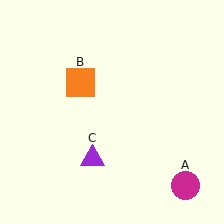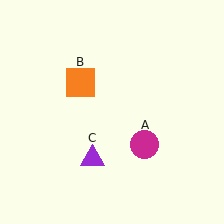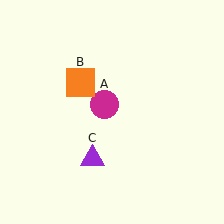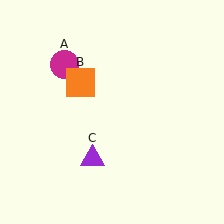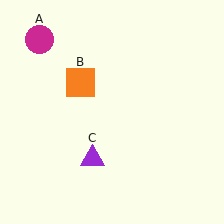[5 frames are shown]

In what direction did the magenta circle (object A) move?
The magenta circle (object A) moved up and to the left.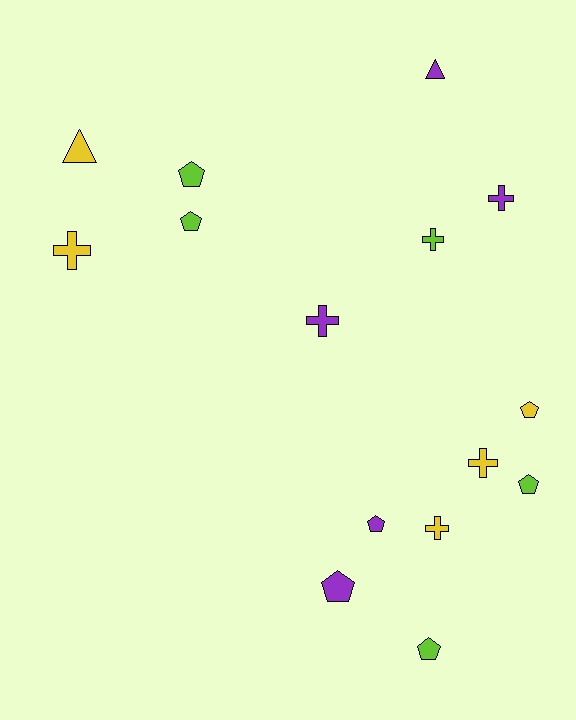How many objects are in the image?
There are 15 objects.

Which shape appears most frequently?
Pentagon, with 7 objects.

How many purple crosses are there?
There are 2 purple crosses.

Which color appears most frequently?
Lime, with 5 objects.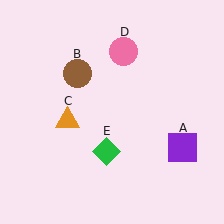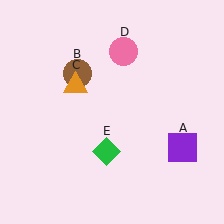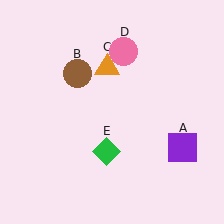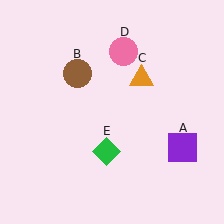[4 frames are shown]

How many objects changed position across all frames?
1 object changed position: orange triangle (object C).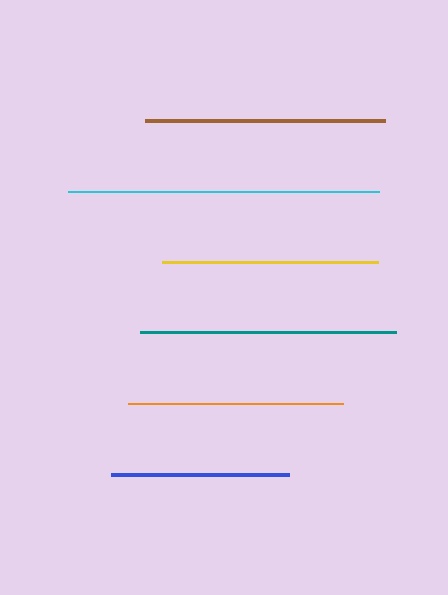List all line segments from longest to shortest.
From longest to shortest: cyan, teal, brown, yellow, orange, blue.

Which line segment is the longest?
The cyan line is the longest at approximately 311 pixels.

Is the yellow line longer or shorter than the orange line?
The yellow line is longer than the orange line.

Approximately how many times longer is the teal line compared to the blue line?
The teal line is approximately 1.4 times the length of the blue line.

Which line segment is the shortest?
The blue line is the shortest at approximately 178 pixels.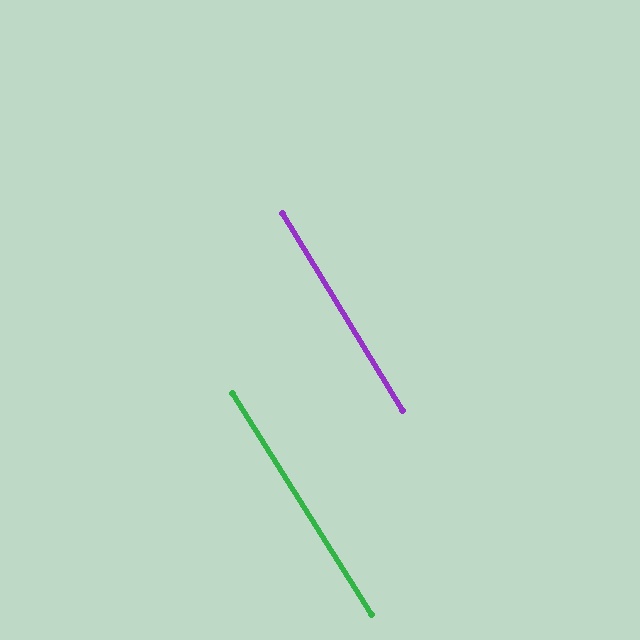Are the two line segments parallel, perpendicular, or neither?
Parallel — their directions differ by only 0.8°.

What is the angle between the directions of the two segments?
Approximately 1 degree.